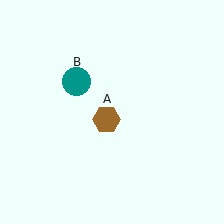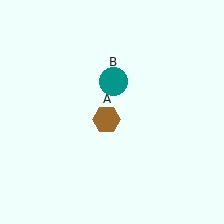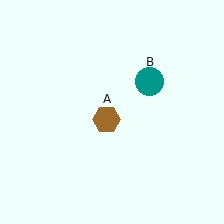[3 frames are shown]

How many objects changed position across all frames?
1 object changed position: teal circle (object B).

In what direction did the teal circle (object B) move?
The teal circle (object B) moved right.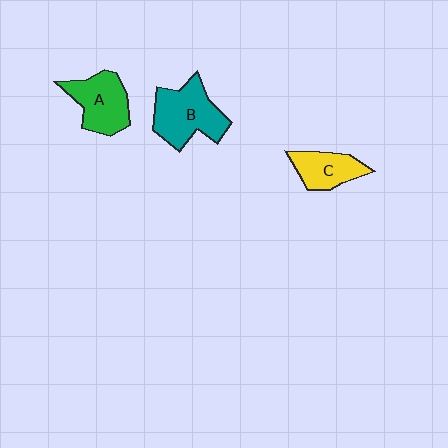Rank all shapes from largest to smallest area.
From largest to smallest: B (teal), A (green), C (yellow).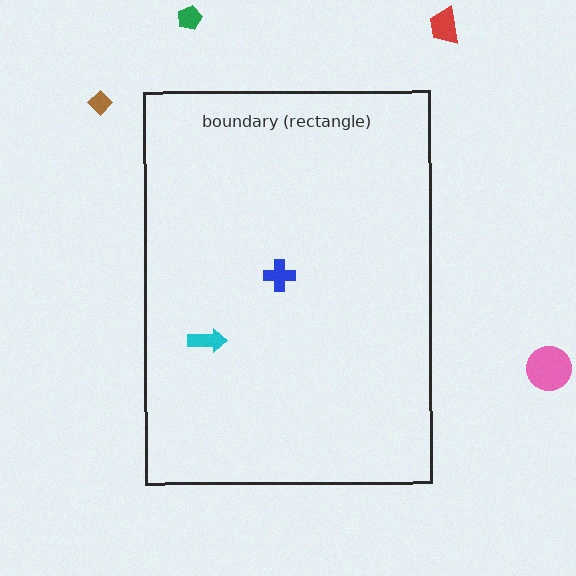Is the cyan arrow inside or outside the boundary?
Inside.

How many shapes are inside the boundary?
2 inside, 4 outside.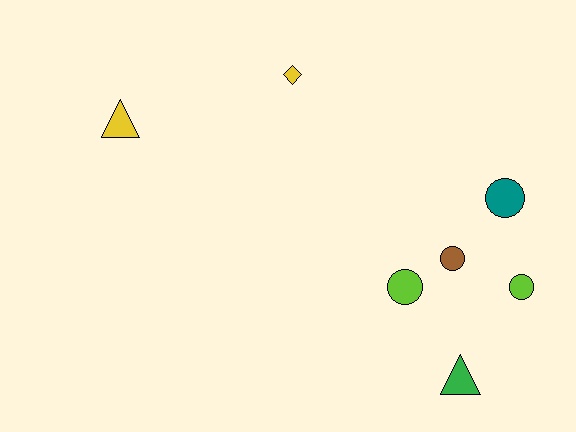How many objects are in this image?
There are 7 objects.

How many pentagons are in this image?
There are no pentagons.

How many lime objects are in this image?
There are 2 lime objects.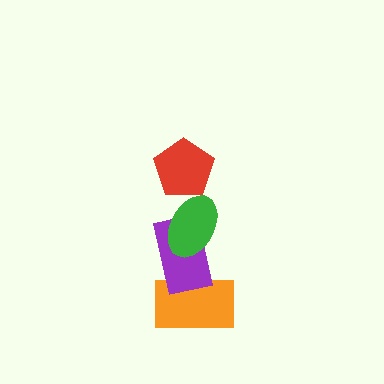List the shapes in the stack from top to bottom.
From top to bottom: the red pentagon, the green ellipse, the purple rectangle, the orange rectangle.